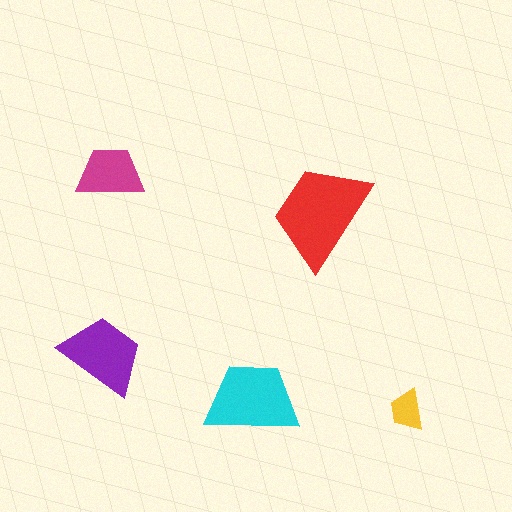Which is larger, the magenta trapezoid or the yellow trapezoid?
The magenta one.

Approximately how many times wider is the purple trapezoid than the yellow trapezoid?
About 2 times wider.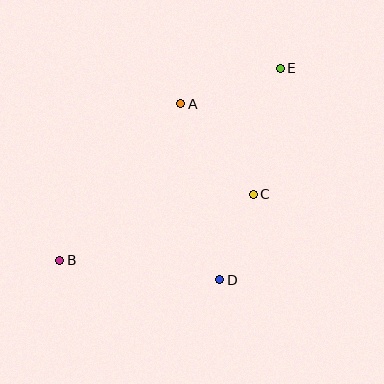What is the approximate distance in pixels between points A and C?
The distance between A and C is approximately 116 pixels.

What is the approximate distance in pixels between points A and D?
The distance between A and D is approximately 180 pixels.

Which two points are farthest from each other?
Points B and E are farthest from each other.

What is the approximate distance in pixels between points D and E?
The distance between D and E is approximately 220 pixels.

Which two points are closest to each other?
Points C and D are closest to each other.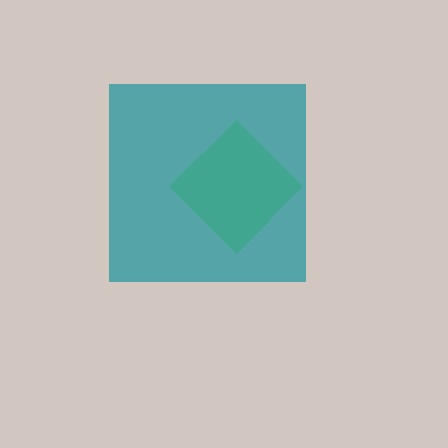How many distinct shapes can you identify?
There are 2 distinct shapes: a lime diamond, a teal square.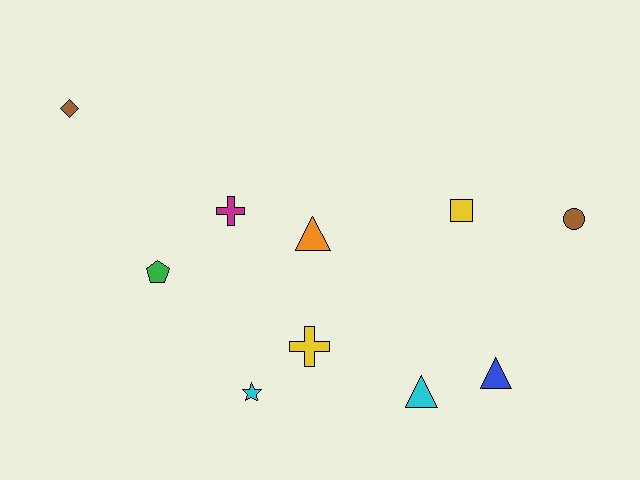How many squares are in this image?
There is 1 square.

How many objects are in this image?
There are 10 objects.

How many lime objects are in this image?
There are no lime objects.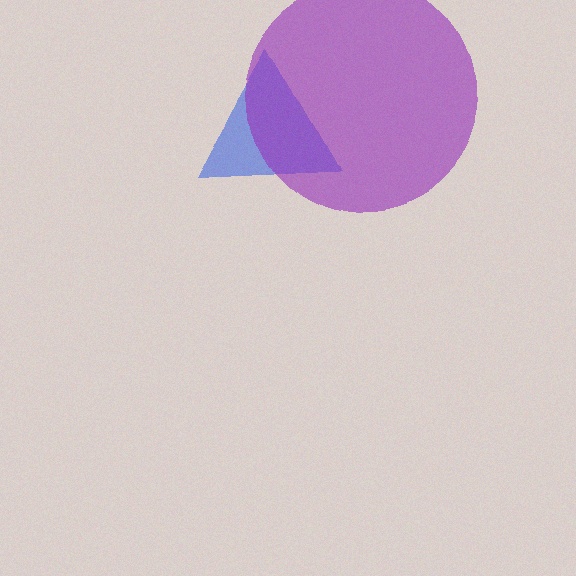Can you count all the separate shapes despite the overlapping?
Yes, there are 2 separate shapes.